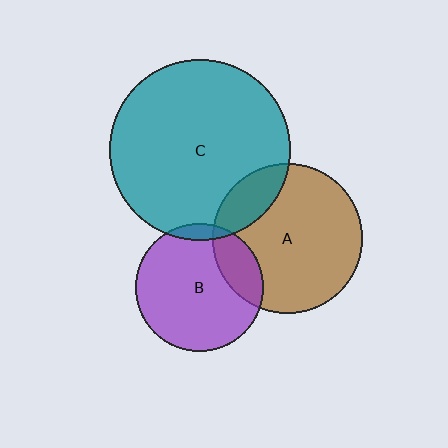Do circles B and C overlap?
Yes.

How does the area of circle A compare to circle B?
Approximately 1.4 times.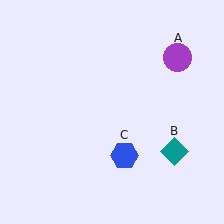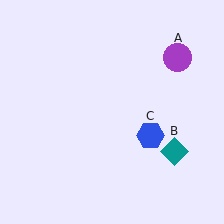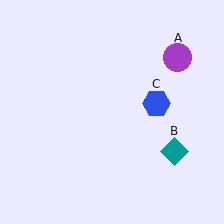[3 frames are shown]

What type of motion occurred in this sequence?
The blue hexagon (object C) rotated counterclockwise around the center of the scene.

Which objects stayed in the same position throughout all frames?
Purple circle (object A) and teal diamond (object B) remained stationary.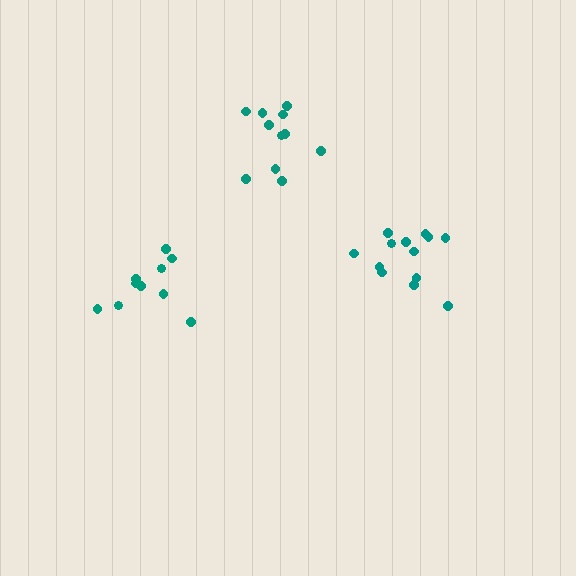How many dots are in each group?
Group 1: 11 dots, Group 2: 13 dots, Group 3: 10 dots (34 total).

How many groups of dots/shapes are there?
There are 3 groups.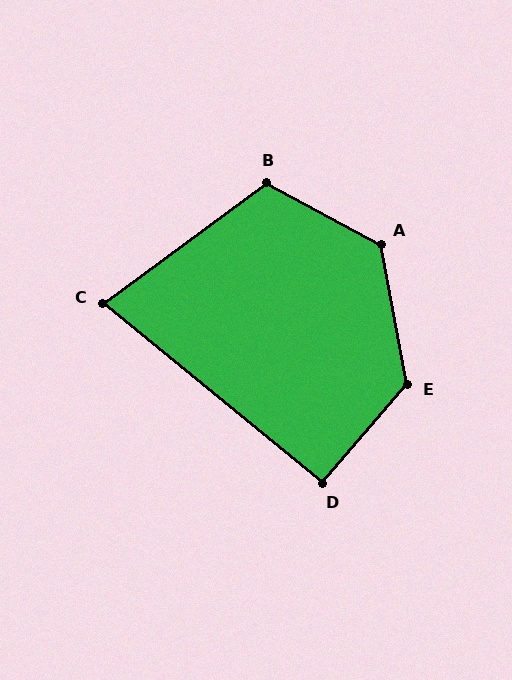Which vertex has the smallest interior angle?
C, at approximately 76 degrees.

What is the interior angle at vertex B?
Approximately 115 degrees (obtuse).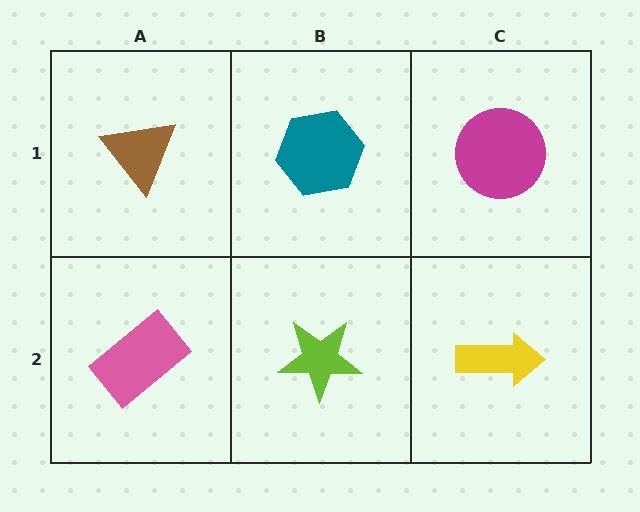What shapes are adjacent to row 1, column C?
A yellow arrow (row 2, column C), a teal hexagon (row 1, column B).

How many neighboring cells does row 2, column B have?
3.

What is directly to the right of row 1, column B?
A magenta circle.